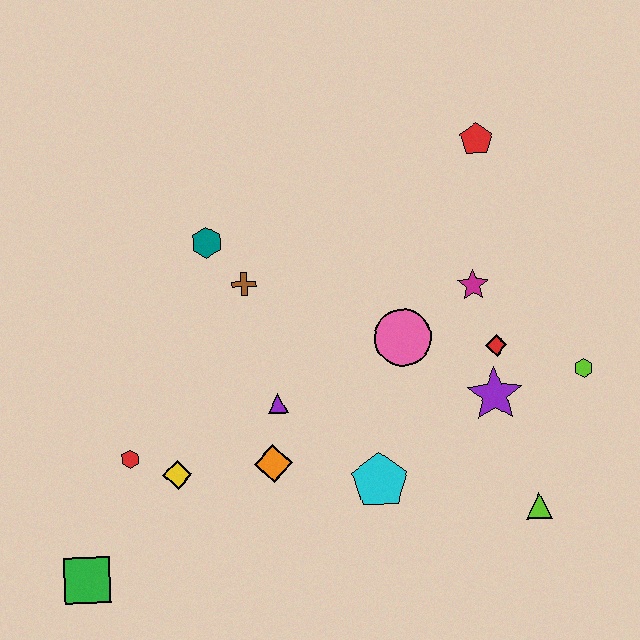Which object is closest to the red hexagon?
The yellow diamond is closest to the red hexagon.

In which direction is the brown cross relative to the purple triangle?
The brown cross is above the purple triangle.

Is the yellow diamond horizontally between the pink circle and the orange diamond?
No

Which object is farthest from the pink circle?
The green square is farthest from the pink circle.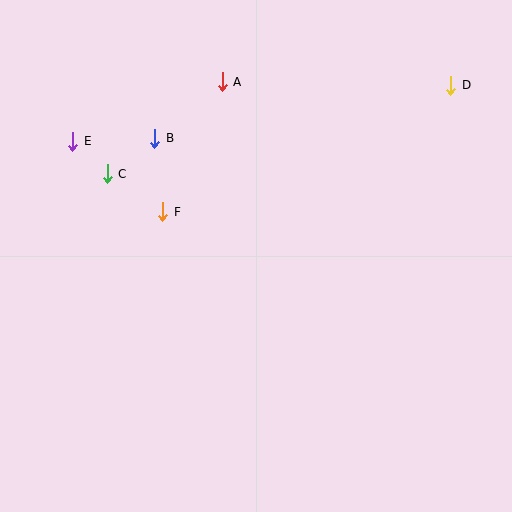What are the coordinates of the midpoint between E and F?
The midpoint between E and F is at (118, 176).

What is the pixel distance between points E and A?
The distance between E and A is 161 pixels.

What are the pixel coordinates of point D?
Point D is at (451, 85).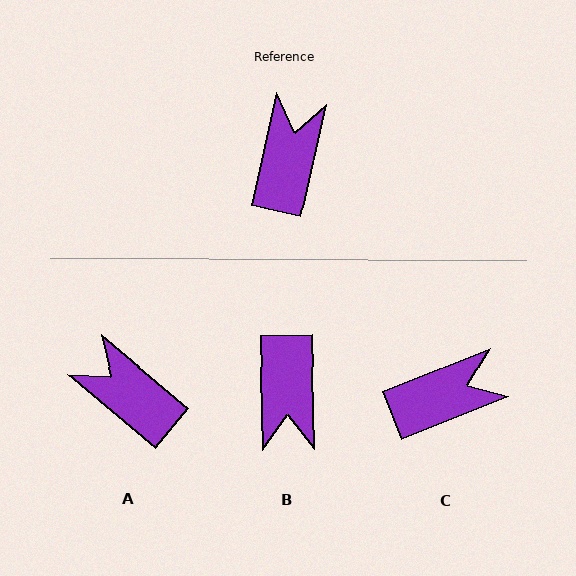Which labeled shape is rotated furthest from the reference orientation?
B, about 166 degrees away.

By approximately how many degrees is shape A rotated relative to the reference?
Approximately 63 degrees counter-clockwise.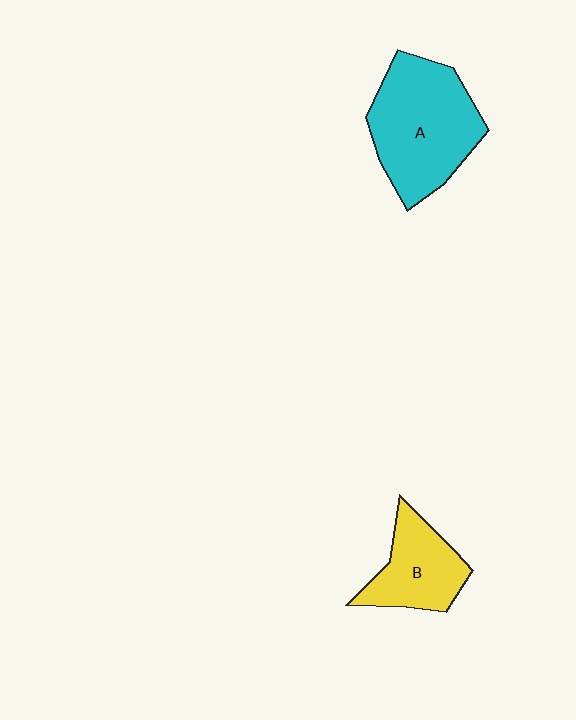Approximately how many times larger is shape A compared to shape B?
Approximately 1.7 times.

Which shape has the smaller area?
Shape B (yellow).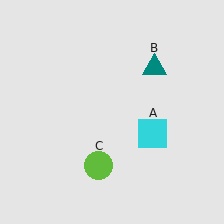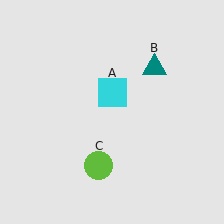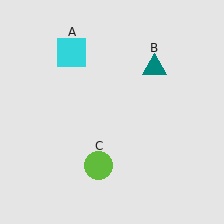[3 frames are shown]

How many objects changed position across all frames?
1 object changed position: cyan square (object A).